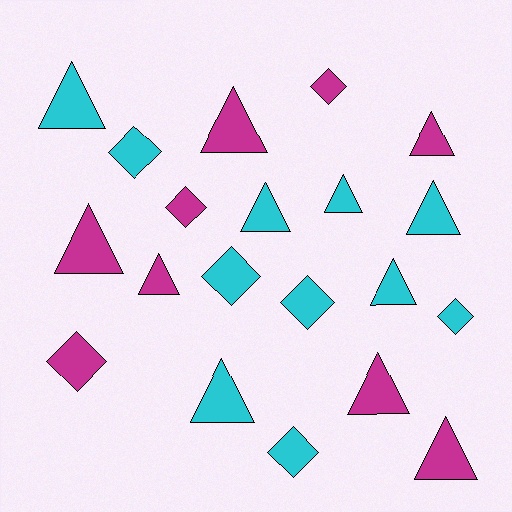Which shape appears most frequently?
Triangle, with 12 objects.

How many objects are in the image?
There are 20 objects.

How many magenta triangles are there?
There are 6 magenta triangles.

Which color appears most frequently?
Cyan, with 11 objects.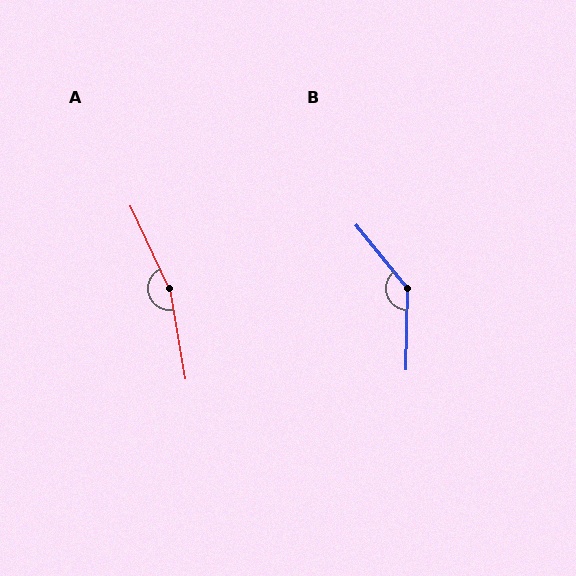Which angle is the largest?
A, at approximately 165 degrees.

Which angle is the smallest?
B, at approximately 140 degrees.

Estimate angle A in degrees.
Approximately 165 degrees.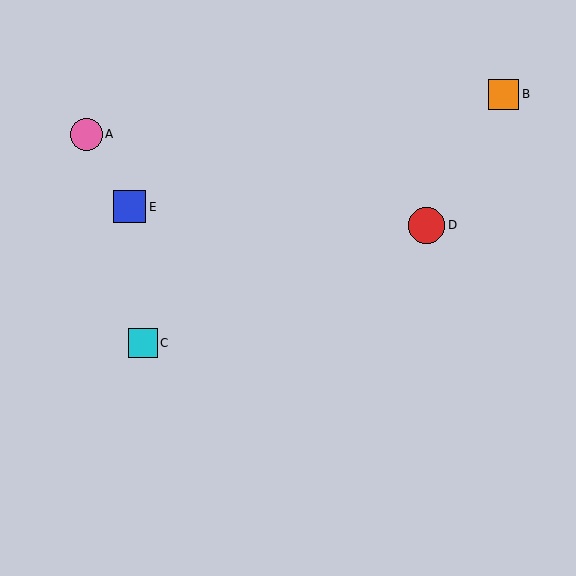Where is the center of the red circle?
The center of the red circle is at (427, 225).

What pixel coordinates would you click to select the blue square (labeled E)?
Click at (130, 207) to select the blue square E.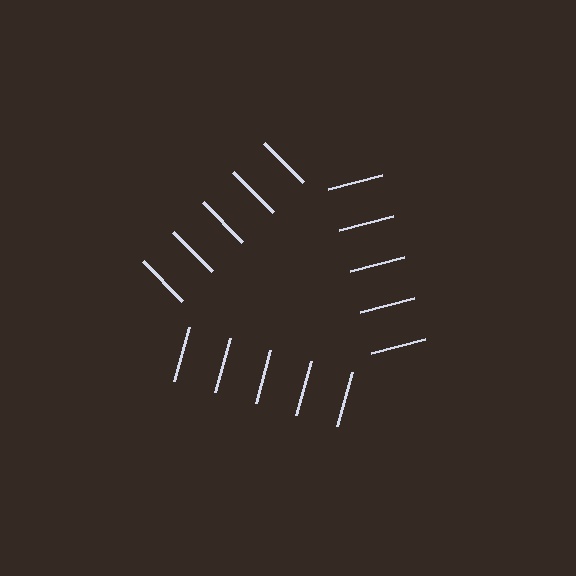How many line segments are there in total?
15 — 5 along each of the 3 edges.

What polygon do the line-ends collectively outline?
An illusory triangle — the line segments terminate on its edges but no continuous stroke is drawn.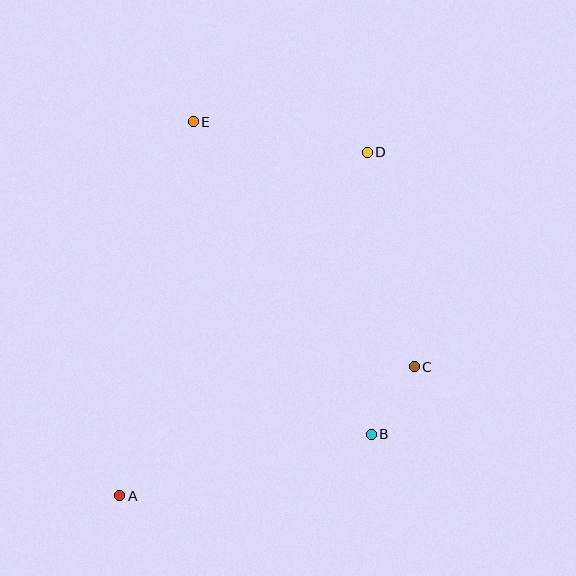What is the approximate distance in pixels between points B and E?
The distance between B and E is approximately 359 pixels.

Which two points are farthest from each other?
Points A and D are farthest from each other.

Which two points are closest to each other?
Points B and C are closest to each other.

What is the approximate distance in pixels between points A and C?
The distance between A and C is approximately 322 pixels.